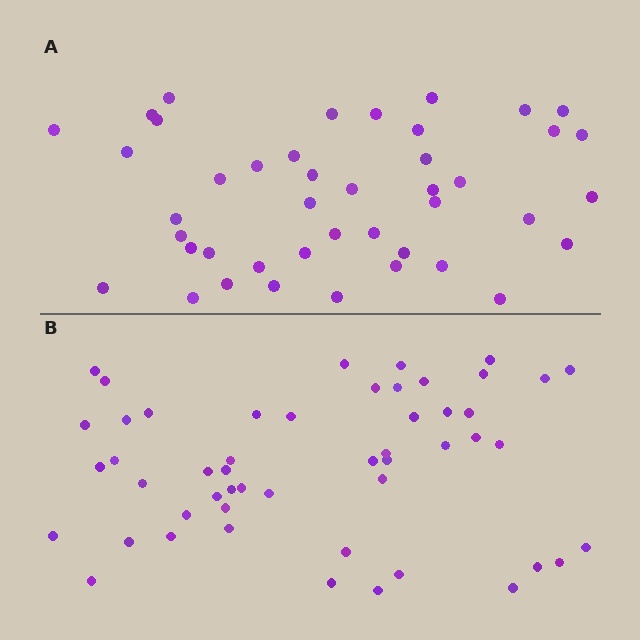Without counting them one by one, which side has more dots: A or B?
Region B (the bottom region) has more dots.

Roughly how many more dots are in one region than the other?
Region B has roughly 8 or so more dots than region A.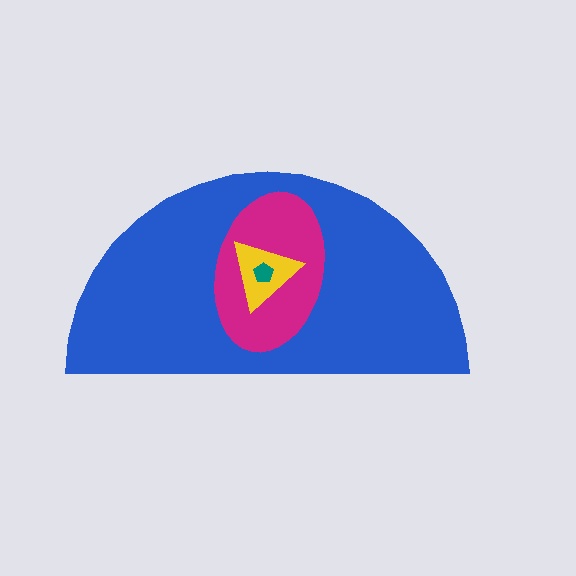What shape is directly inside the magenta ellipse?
The yellow triangle.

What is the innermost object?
The teal pentagon.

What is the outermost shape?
The blue semicircle.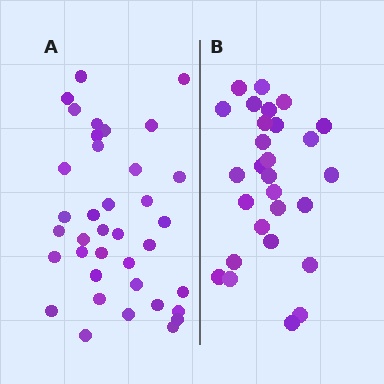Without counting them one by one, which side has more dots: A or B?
Region A (the left region) has more dots.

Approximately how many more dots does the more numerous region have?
Region A has roughly 8 or so more dots than region B.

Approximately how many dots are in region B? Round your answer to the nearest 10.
About 30 dots. (The exact count is 28, which rounds to 30.)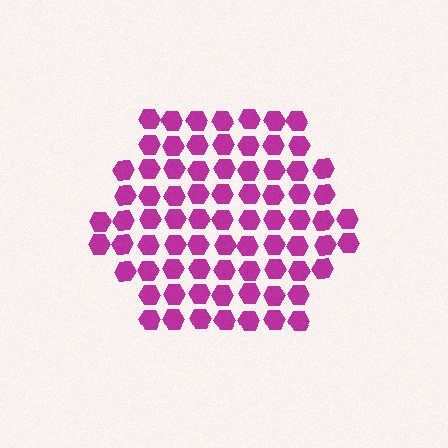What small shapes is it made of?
It is made of small hexagons.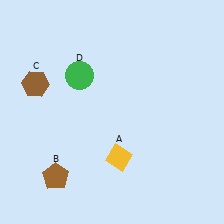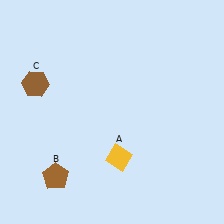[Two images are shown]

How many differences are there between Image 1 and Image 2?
There is 1 difference between the two images.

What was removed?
The green circle (D) was removed in Image 2.